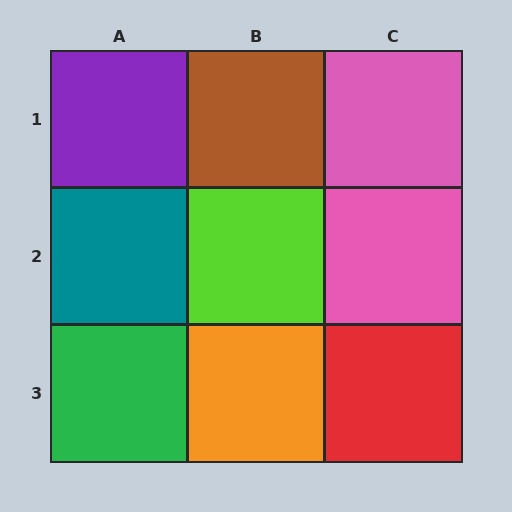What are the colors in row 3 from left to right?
Green, orange, red.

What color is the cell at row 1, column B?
Brown.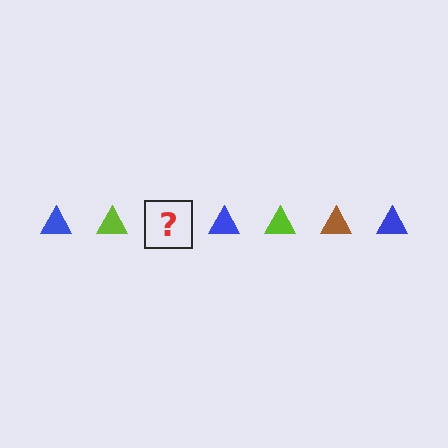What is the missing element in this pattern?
The missing element is a brown triangle.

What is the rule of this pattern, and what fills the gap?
The rule is that the pattern cycles through blue, lime, brown triangles. The gap should be filled with a brown triangle.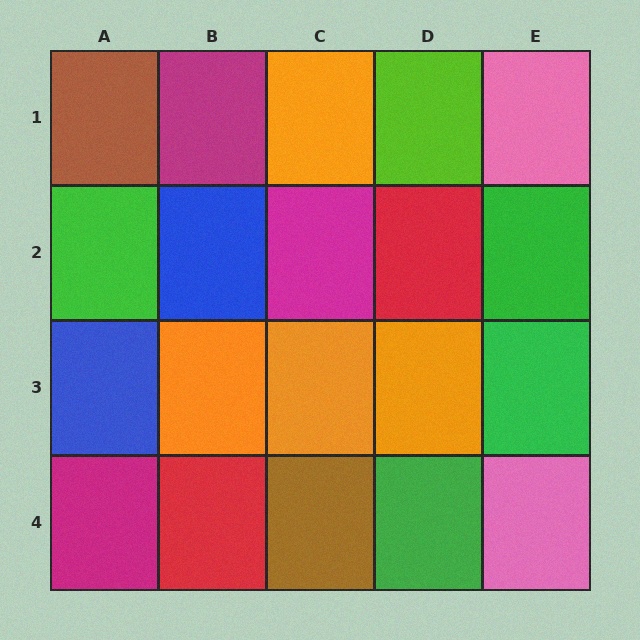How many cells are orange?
4 cells are orange.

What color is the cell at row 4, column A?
Magenta.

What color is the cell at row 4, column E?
Pink.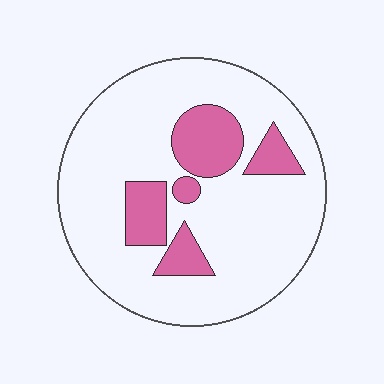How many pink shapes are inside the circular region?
5.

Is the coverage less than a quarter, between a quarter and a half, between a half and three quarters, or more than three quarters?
Less than a quarter.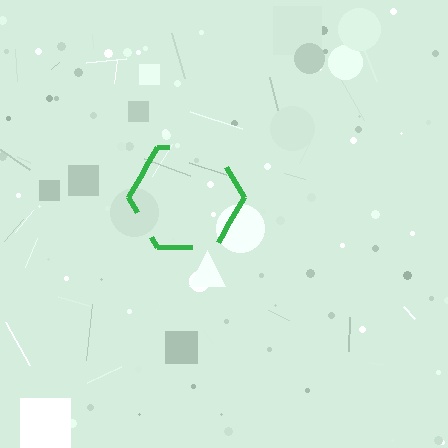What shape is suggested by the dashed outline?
The dashed outline suggests a hexagon.